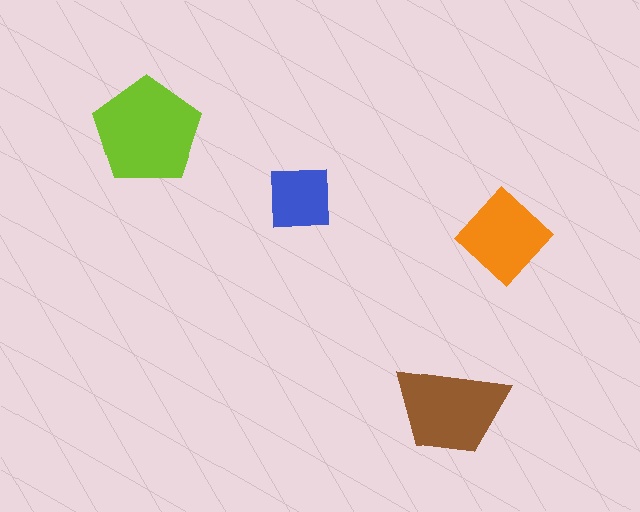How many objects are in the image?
There are 4 objects in the image.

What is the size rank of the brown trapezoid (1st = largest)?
2nd.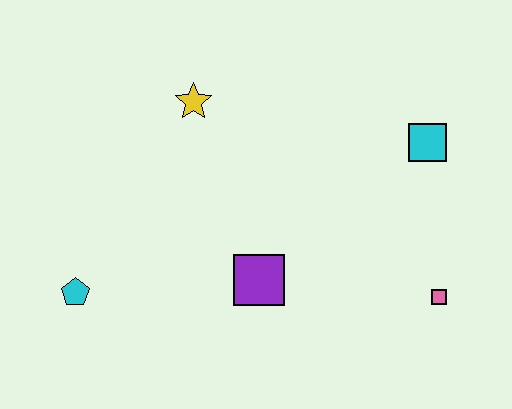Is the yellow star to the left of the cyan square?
Yes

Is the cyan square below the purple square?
No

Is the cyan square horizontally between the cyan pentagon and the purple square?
No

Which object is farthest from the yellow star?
The pink square is farthest from the yellow star.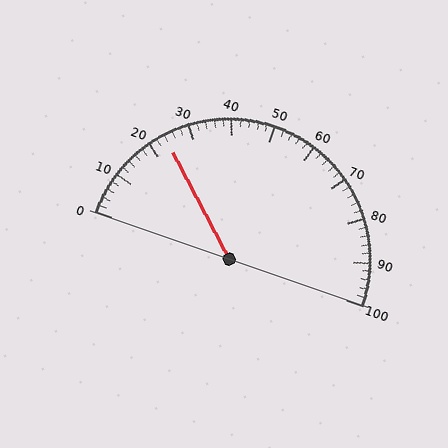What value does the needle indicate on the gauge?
The needle indicates approximately 24.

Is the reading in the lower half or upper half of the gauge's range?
The reading is in the lower half of the range (0 to 100).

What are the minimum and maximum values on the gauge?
The gauge ranges from 0 to 100.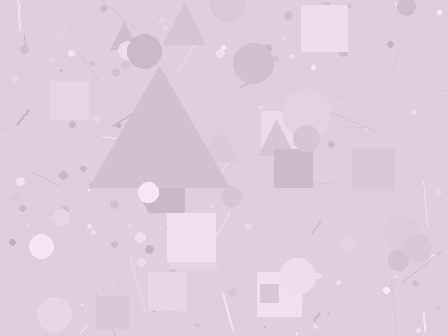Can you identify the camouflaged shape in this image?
The camouflaged shape is a triangle.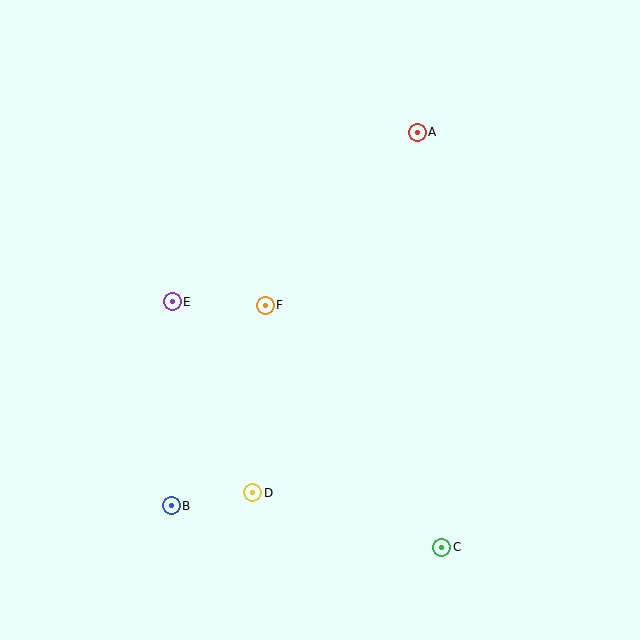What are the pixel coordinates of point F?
Point F is at (265, 305).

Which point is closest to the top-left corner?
Point E is closest to the top-left corner.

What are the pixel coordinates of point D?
Point D is at (253, 493).